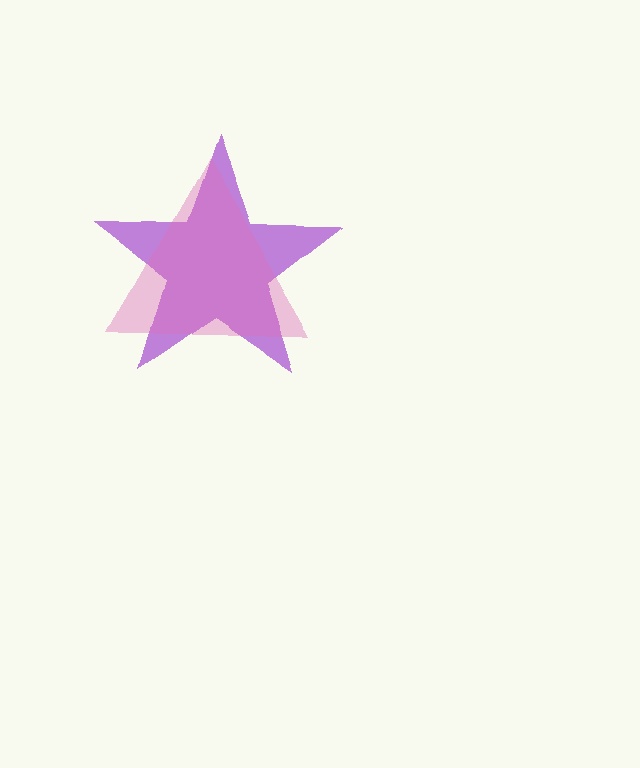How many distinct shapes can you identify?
There are 2 distinct shapes: a purple star, a pink triangle.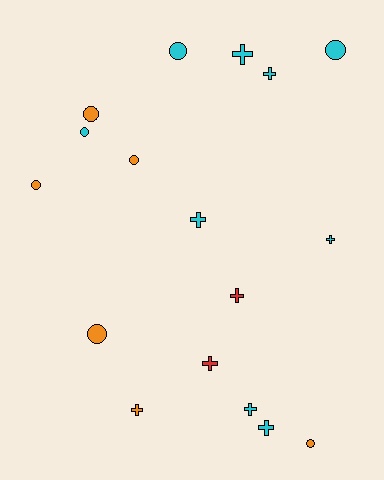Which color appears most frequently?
Cyan, with 9 objects.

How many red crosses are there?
There are 2 red crosses.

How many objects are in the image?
There are 17 objects.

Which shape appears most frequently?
Cross, with 9 objects.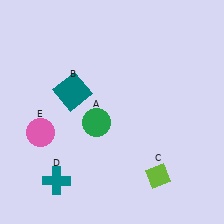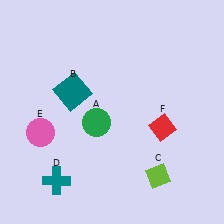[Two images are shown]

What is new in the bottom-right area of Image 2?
A red diamond (F) was added in the bottom-right area of Image 2.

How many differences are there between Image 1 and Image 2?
There is 1 difference between the two images.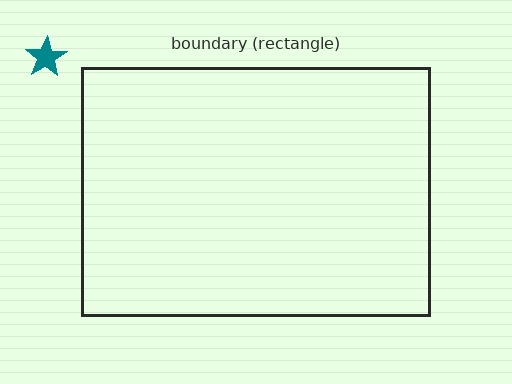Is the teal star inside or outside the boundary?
Outside.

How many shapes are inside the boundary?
0 inside, 1 outside.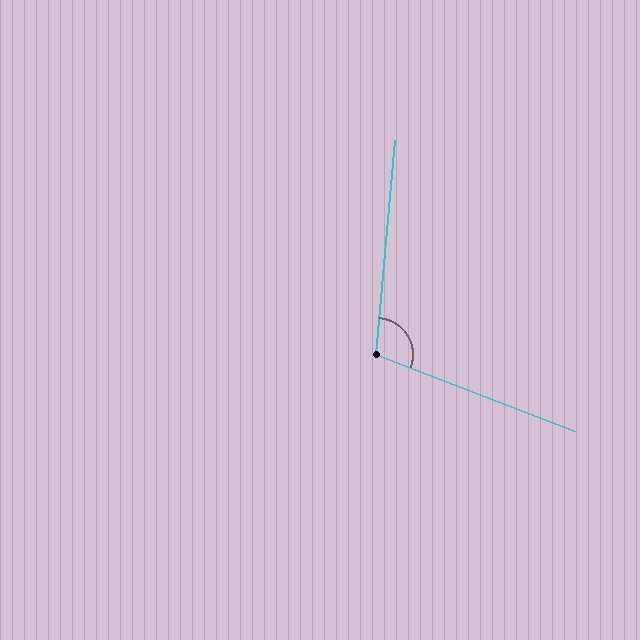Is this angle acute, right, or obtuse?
It is obtuse.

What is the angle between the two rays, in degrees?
Approximately 106 degrees.